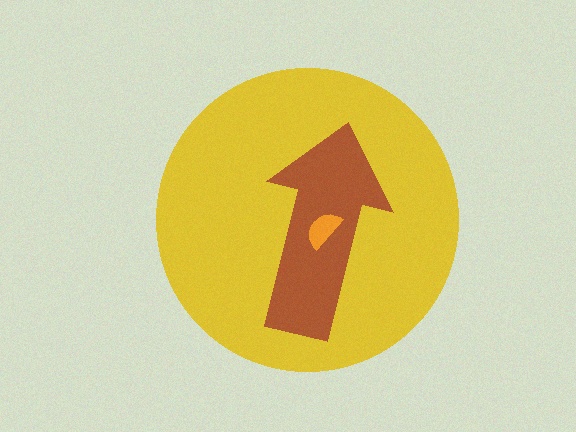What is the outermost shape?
The yellow circle.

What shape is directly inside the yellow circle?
The brown arrow.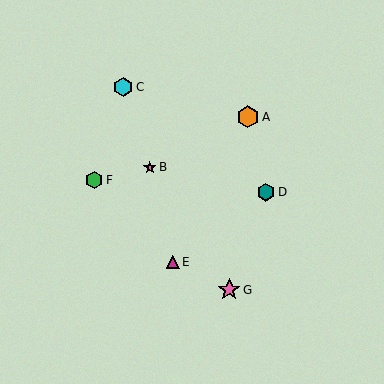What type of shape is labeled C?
Shape C is a cyan hexagon.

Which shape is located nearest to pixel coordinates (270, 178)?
The teal hexagon (labeled D) at (266, 192) is nearest to that location.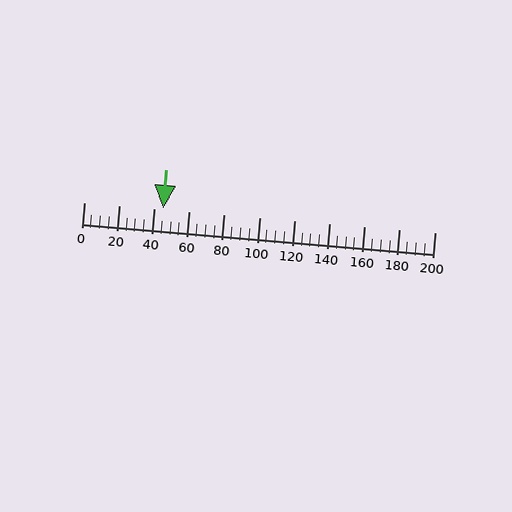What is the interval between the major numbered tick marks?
The major tick marks are spaced 20 units apart.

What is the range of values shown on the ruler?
The ruler shows values from 0 to 200.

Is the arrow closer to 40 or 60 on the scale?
The arrow is closer to 40.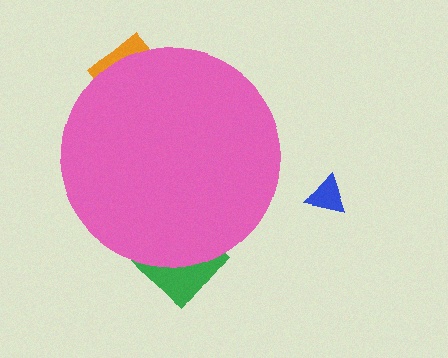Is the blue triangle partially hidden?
No, the blue triangle is fully visible.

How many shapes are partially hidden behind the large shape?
2 shapes are partially hidden.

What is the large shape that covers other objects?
A pink circle.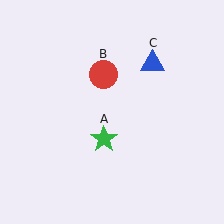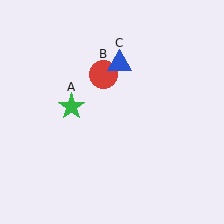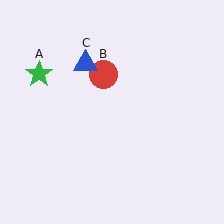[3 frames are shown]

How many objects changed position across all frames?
2 objects changed position: green star (object A), blue triangle (object C).